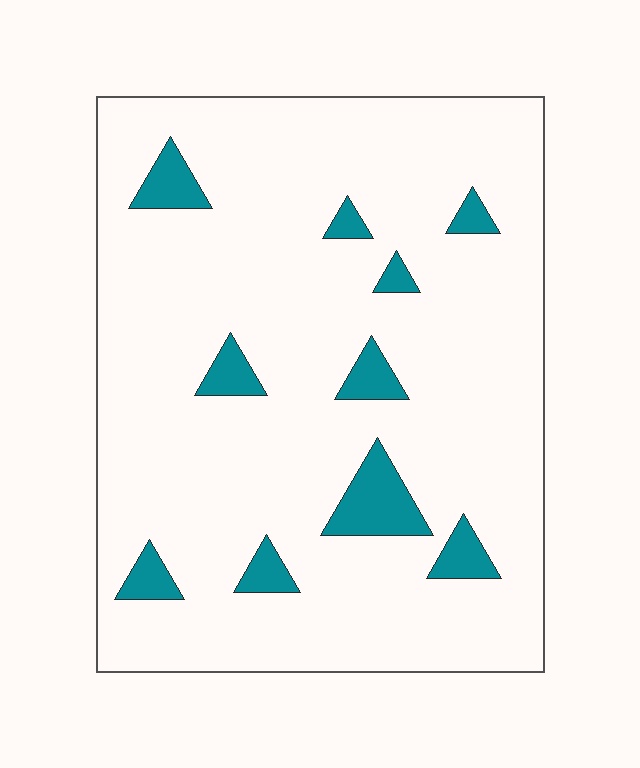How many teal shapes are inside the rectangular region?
10.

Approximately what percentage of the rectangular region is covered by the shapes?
Approximately 10%.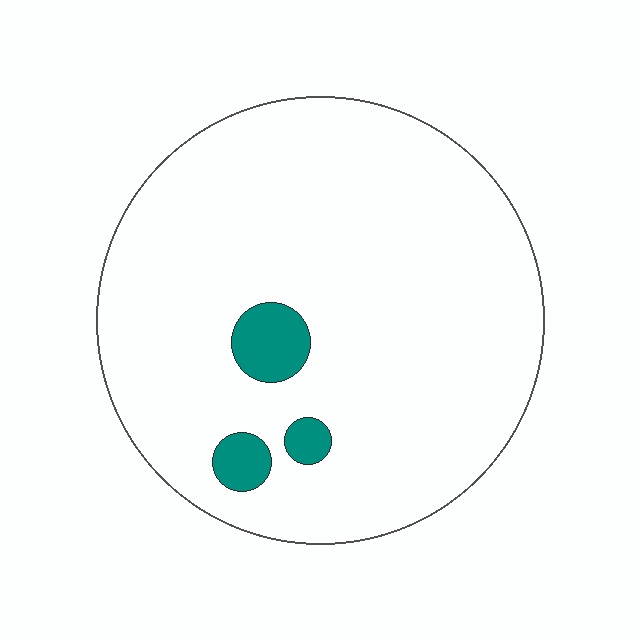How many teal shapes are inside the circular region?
3.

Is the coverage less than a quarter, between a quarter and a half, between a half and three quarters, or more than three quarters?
Less than a quarter.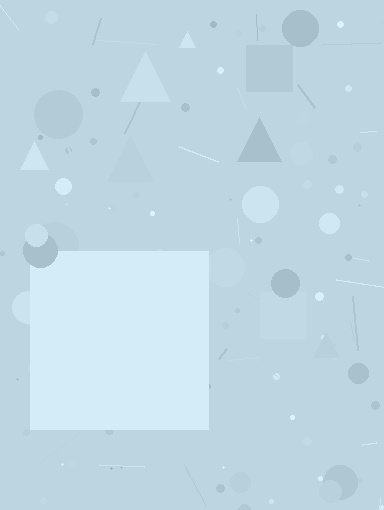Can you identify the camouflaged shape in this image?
The camouflaged shape is a square.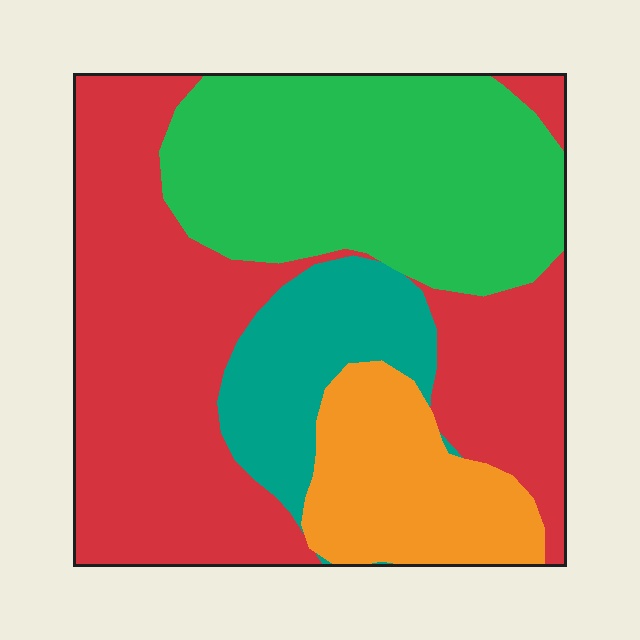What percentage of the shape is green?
Green takes up about one third (1/3) of the shape.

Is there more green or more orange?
Green.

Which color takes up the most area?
Red, at roughly 45%.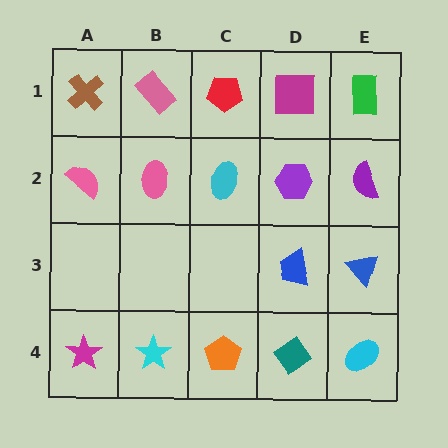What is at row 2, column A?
A pink semicircle.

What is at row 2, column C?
A cyan ellipse.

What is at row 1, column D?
A magenta square.